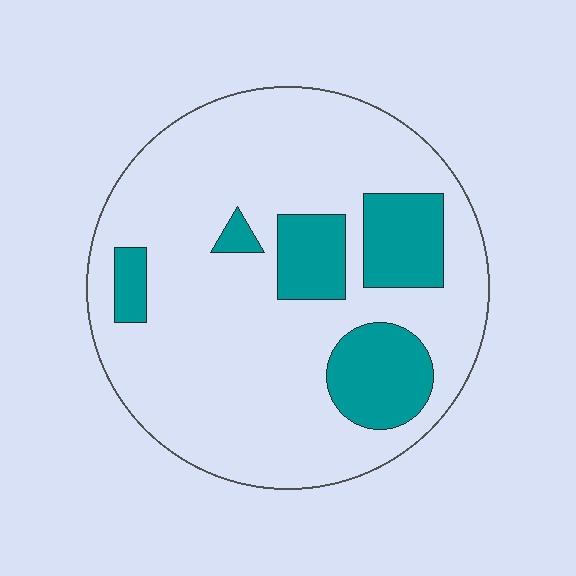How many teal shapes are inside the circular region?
5.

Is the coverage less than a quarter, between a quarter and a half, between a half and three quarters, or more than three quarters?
Less than a quarter.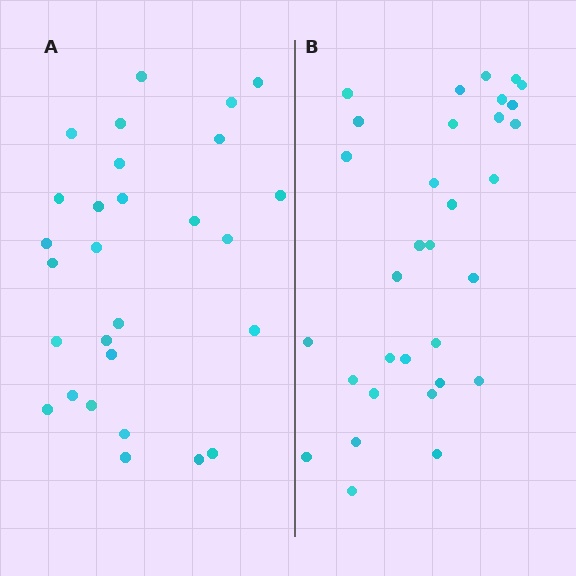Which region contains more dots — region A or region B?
Region B (the right region) has more dots.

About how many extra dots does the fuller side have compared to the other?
Region B has about 4 more dots than region A.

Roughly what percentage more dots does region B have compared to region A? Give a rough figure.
About 15% more.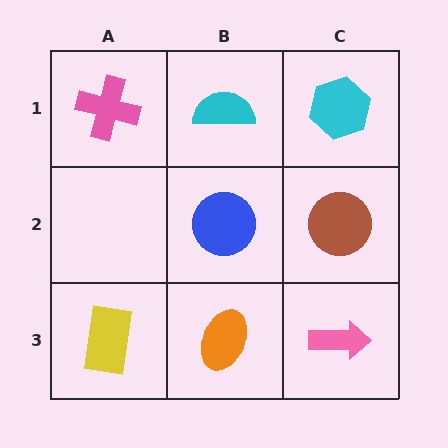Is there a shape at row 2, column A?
No, that cell is empty.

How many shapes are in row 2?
2 shapes.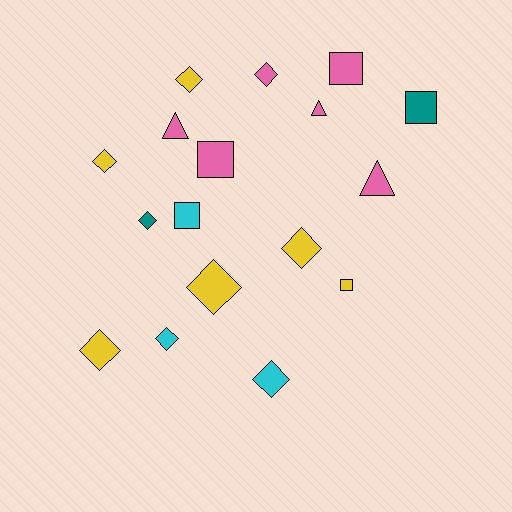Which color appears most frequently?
Yellow, with 6 objects.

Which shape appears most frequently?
Diamond, with 9 objects.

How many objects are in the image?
There are 17 objects.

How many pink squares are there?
There are 2 pink squares.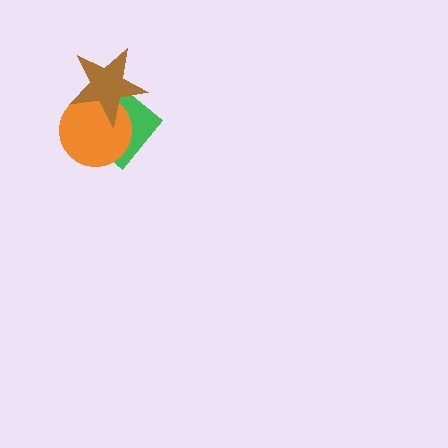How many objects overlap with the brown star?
2 objects overlap with the brown star.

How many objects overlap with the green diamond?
2 objects overlap with the green diamond.